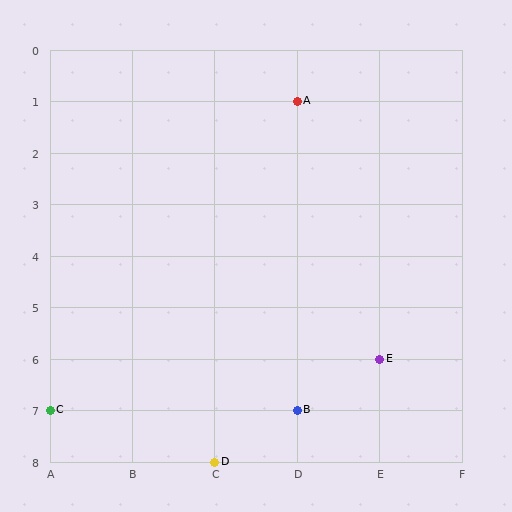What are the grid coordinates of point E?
Point E is at grid coordinates (E, 6).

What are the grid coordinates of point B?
Point B is at grid coordinates (D, 7).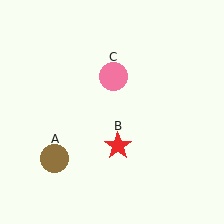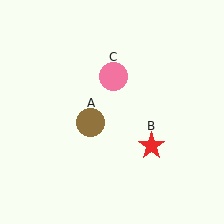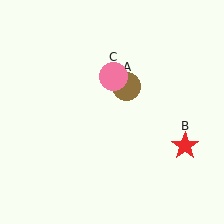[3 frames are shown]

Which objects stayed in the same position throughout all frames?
Pink circle (object C) remained stationary.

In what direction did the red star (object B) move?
The red star (object B) moved right.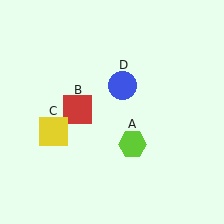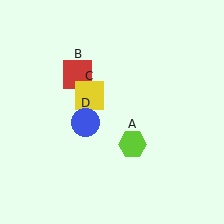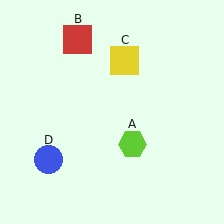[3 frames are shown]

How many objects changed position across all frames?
3 objects changed position: red square (object B), yellow square (object C), blue circle (object D).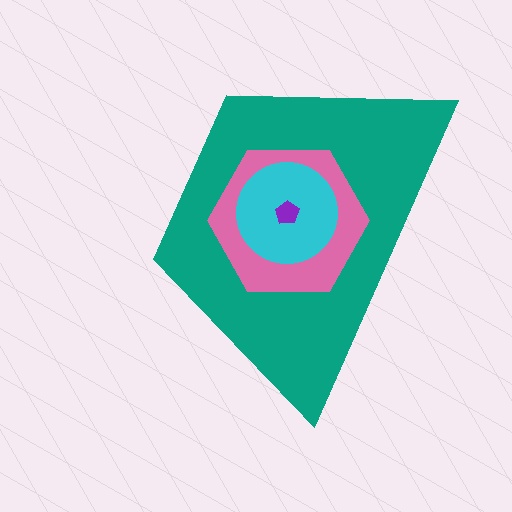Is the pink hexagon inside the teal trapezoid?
Yes.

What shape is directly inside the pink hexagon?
The cyan circle.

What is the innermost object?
The purple pentagon.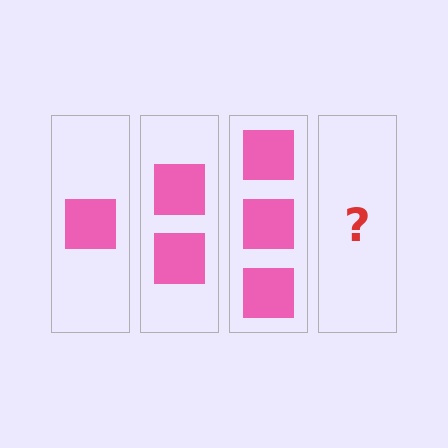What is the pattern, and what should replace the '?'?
The pattern is that each step adds one more square. The '?' should be 4 squares.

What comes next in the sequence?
The next element should be 4 squares.